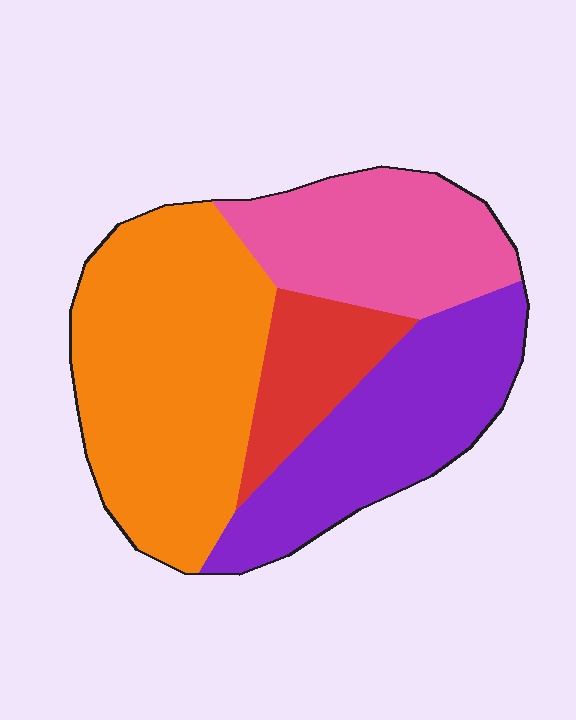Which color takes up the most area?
Orange, at roughly 40%.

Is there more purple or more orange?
Orange.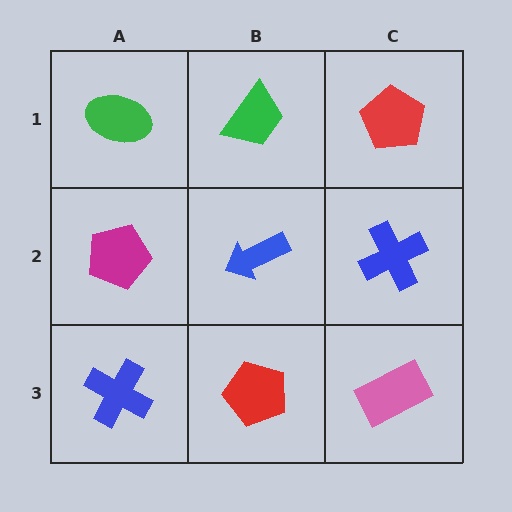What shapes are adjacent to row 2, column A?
A green ellipse (row 1, column A), a blue cross (row 3, column A), a blue arrow (row 2, column B).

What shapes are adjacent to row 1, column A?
A magenta pentagon (row 2, column A), a green trapezoid (row 1, column B).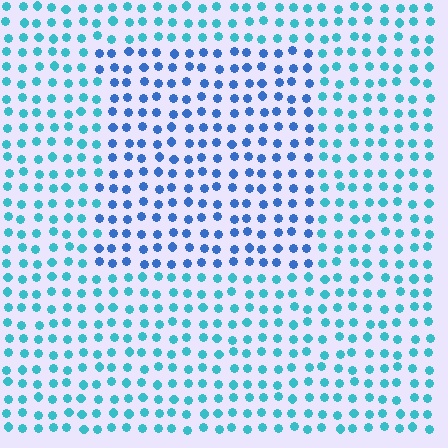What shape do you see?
I see a rectangle.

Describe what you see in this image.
The image is filled with small cyan elements in a uniform arrangement. A rectangle-shaped region is visible where the elements are tinted to a slightly different hue, forming a subtle color boundary.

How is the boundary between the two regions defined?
The boundary is defined purely by a slight shift in hue (about 33 degrees). Spacing, size, and orientation are identical on both sides.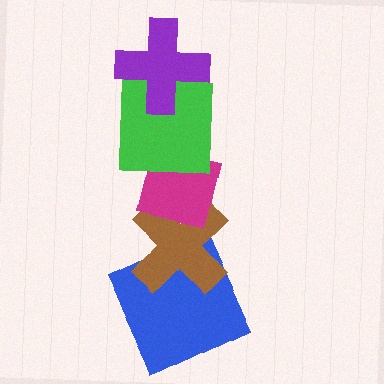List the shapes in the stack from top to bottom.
From top to bottom: the purple cross, the green square, the magenta square, the brown cross, the blue square.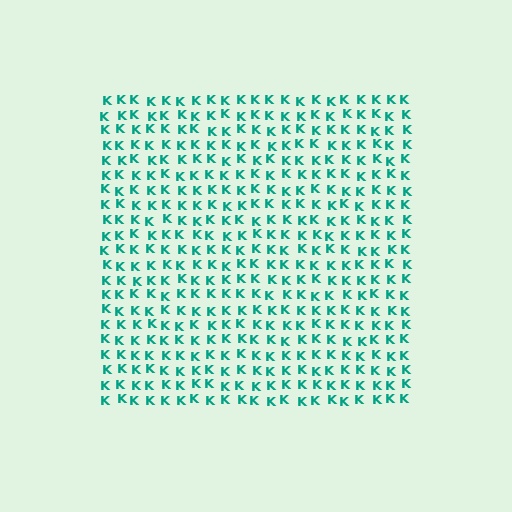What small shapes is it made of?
It is made of small letter K's.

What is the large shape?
The large shape is a square.